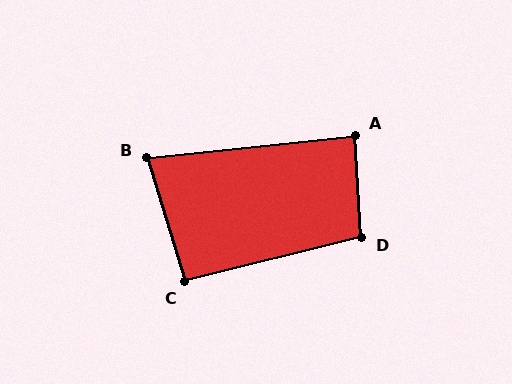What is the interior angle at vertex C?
Approximately 93 degrees (approximately right).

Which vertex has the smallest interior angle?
B, at approximately 79 degrees.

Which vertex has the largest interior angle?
D, at approximately 101 degrees.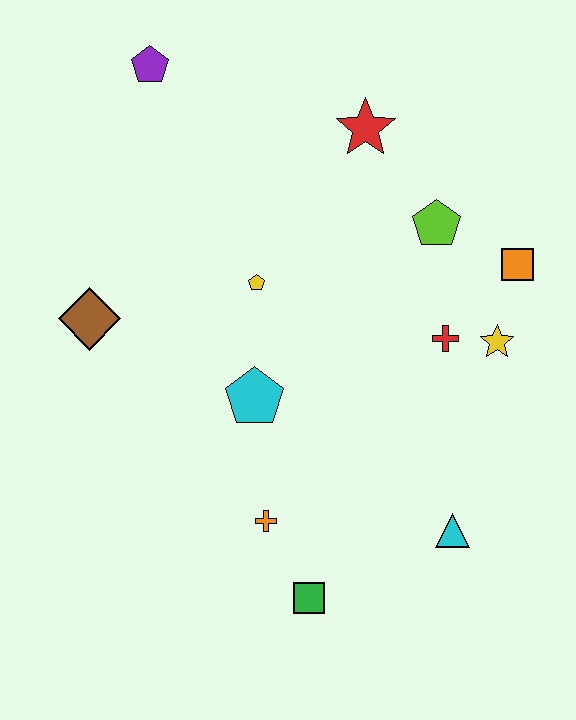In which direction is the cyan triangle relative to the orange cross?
The cyan triangle is to the right of the orange cross.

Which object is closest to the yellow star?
The red cross is closest to the yellow star.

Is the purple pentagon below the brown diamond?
No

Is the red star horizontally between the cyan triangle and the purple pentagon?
Yes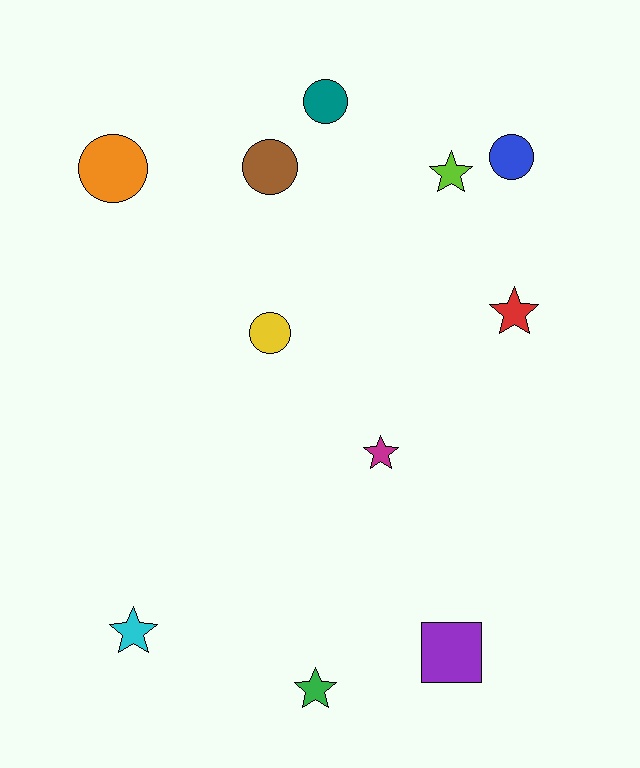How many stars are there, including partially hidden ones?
There are 5 stars.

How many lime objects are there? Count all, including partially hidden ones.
There is 1 lime object.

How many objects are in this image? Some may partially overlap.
There are 11 objects.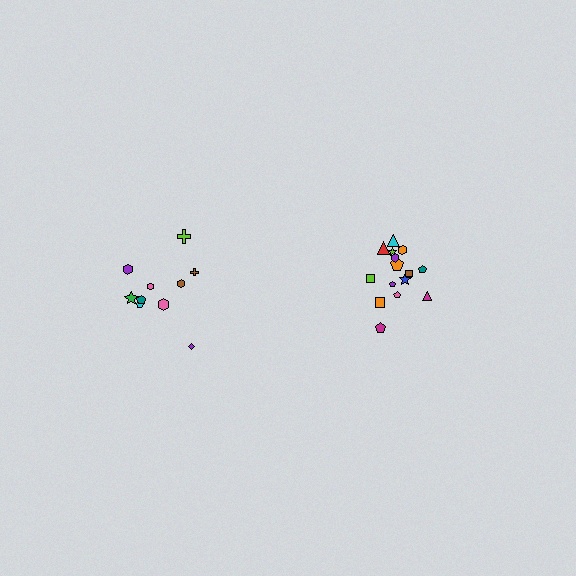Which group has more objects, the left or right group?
The right group.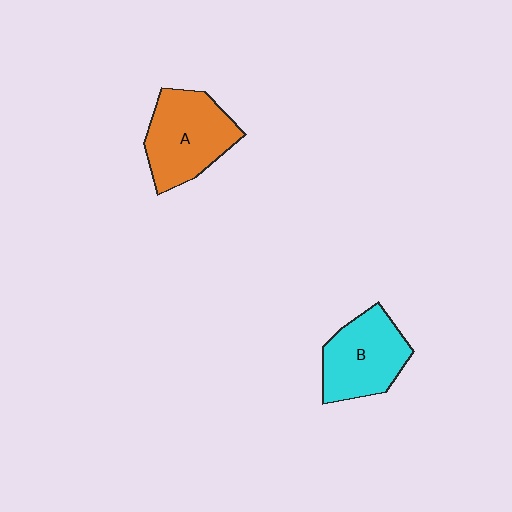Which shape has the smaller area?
Shape B (cyan).